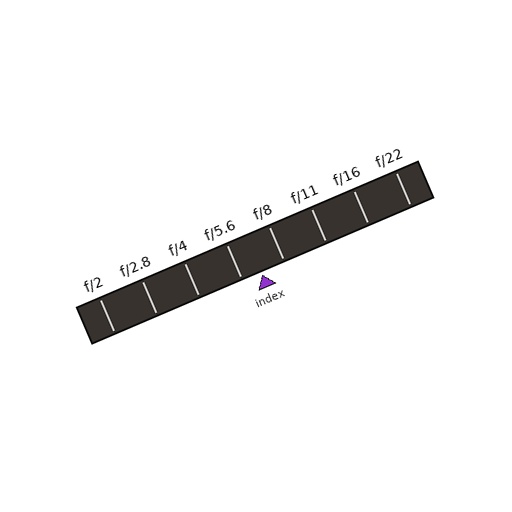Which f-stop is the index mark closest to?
The index mark is closest to f/5.6.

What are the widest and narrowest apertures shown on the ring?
The widest aperture shown is f/2 and the narrowest is f/22.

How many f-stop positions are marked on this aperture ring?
There are 8 f-stop positions marked.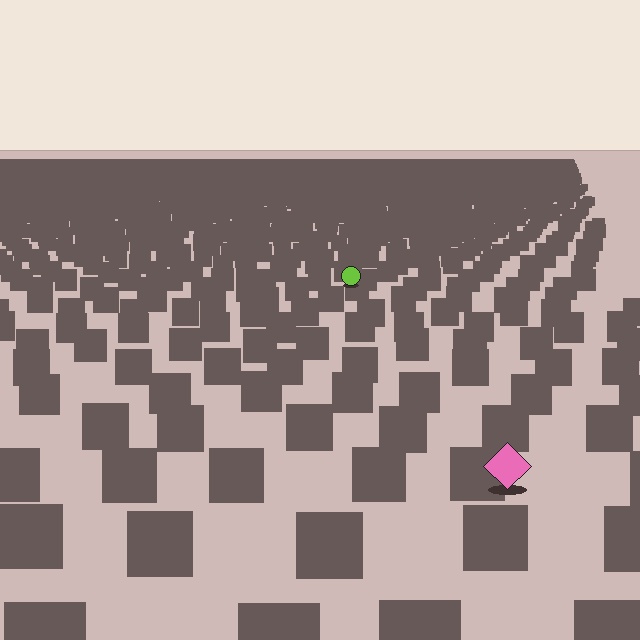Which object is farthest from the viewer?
The lime circle is farthest from the viewer. It appears smaller and the ground texture around it is denser.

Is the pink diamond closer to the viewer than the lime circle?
Yes. The pink diamond is closer — you can tell from the texture gradient: the ground texture is coarser near it.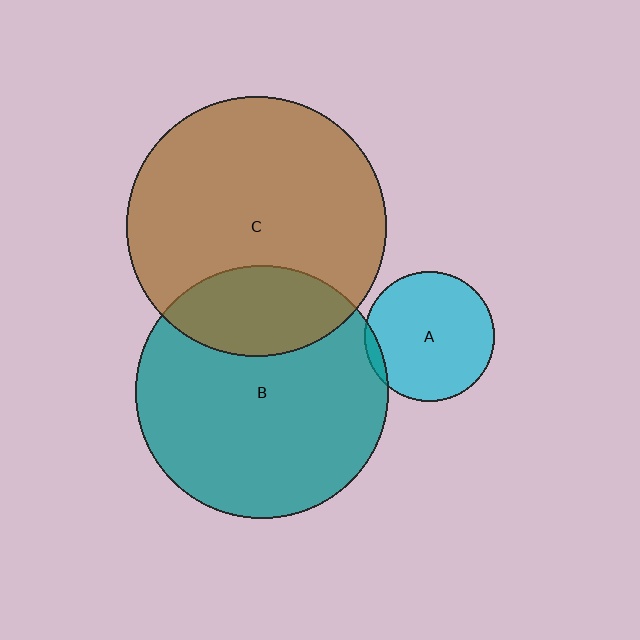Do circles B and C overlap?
Yes.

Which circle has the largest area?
Circle C (brown).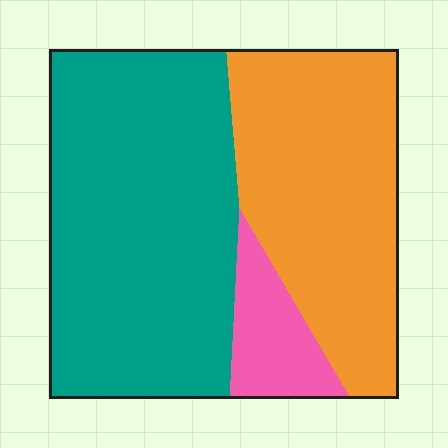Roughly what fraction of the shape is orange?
Orange covers 38% of the shape.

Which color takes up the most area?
Teal, at roughly 55%.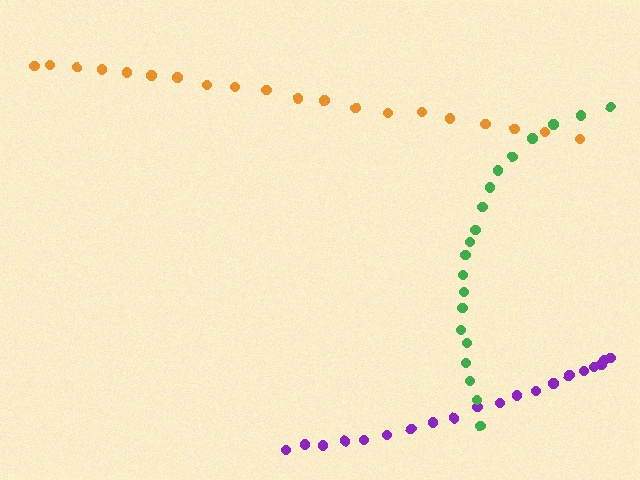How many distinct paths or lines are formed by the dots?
There are 3 distinct paths.